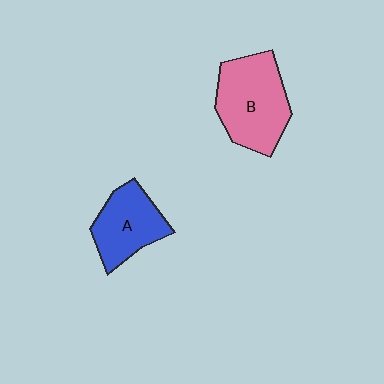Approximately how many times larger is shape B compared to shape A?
Approximately 1.4 times.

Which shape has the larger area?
Shape B (pink).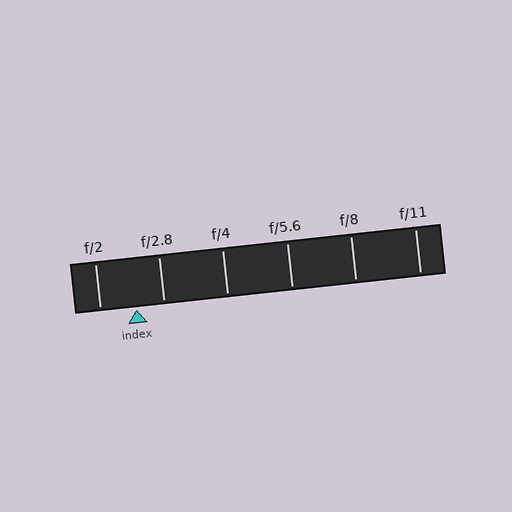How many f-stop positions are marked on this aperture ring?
There are 6 f-stop positions marked.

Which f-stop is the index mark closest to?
The index mark is closest to f/2.8.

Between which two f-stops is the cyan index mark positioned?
The index mark is between f/2 and f/2.8.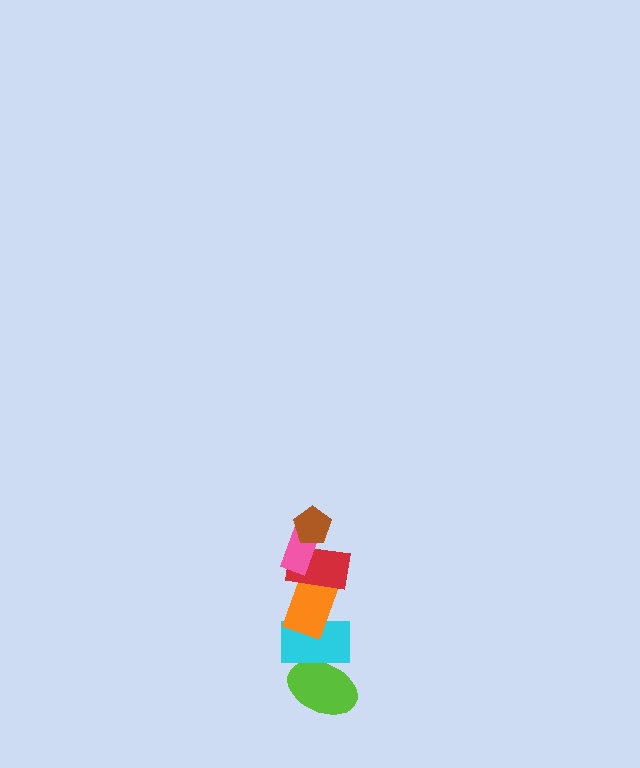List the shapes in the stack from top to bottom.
From top to bottom: the brown pentagon, the pink rectangle, the red rectangle, the orange rectangle, the cyan rectangle, the lime ellipse.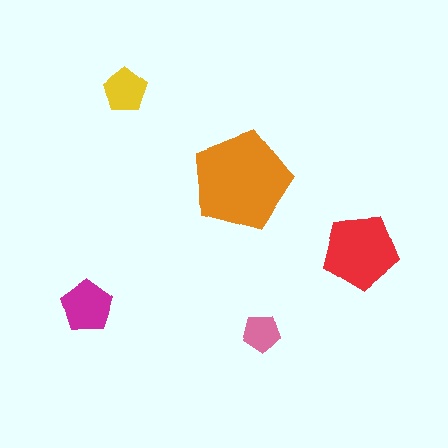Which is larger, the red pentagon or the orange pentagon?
The orange one.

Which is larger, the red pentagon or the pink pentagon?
The red one.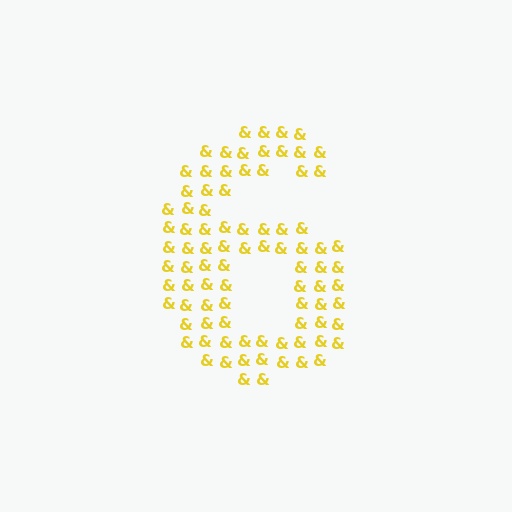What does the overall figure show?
The overall figure shows the digit 6.